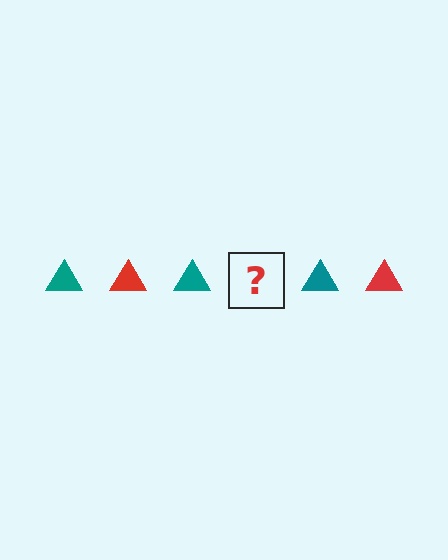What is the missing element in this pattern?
The missing element is a red triangle.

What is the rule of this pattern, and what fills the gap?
The rule is that the pattern cycles through teal, red triangles. The gap should be filled with a red triangle.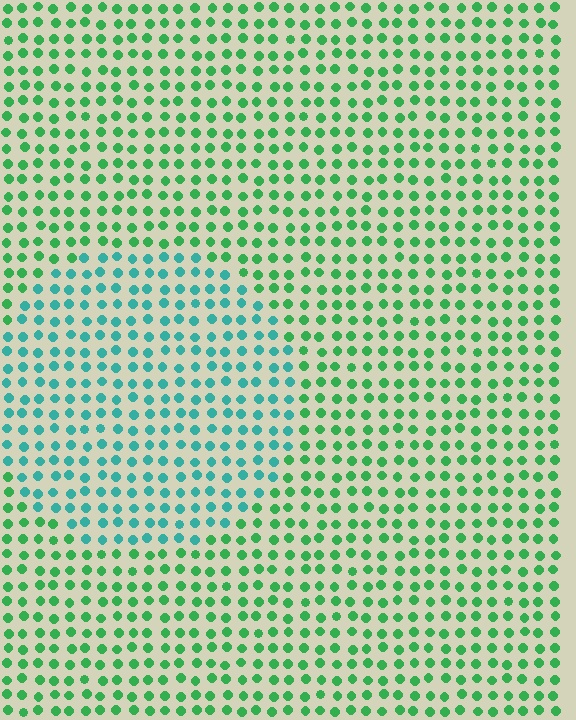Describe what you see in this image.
The image is filled with small green elements in a uniform arrangement. A circle-shaped region is visible where the elements are tinted to a slightly different hue, forming a subtle color boundary.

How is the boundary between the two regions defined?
The boundary is defined purely by a slight shift in hue (about 41 degrees). Spacing, size, and orientation are identical on both sides.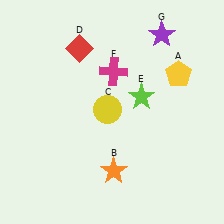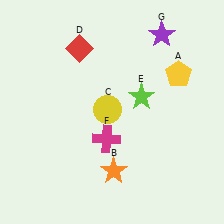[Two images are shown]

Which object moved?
The magenta cross (F) moved down.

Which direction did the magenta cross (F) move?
The magenta cross (F) moved down.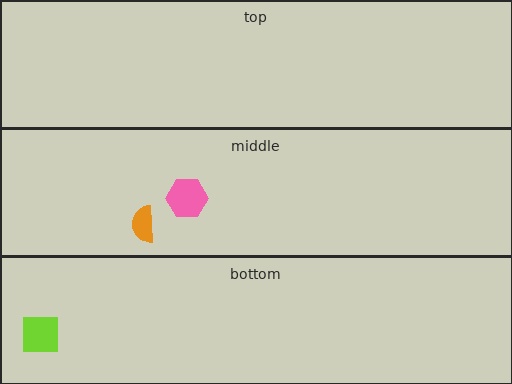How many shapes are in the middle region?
2.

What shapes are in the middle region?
The pink hexagon, the orange semicircle.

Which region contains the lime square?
The bottom region.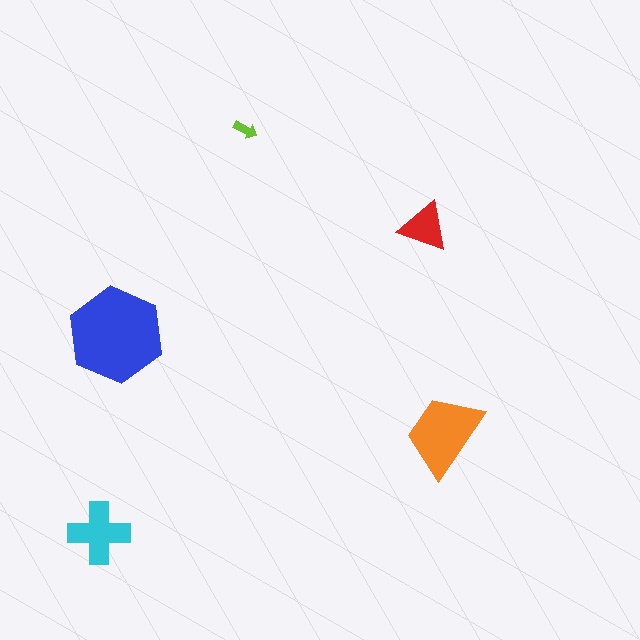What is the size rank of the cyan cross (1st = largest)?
3rd.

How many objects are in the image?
There are 5 objects in the image.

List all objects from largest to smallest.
The blue hexagon, the orange trapezoid, the cyan cross, the red triangle, the lime arrow.